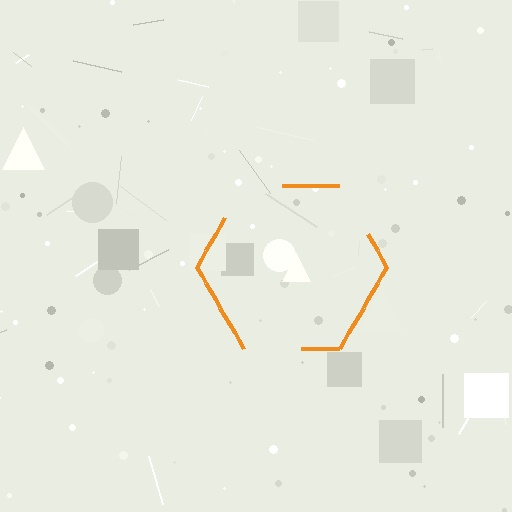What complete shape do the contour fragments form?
The contour fragments form a hexagon.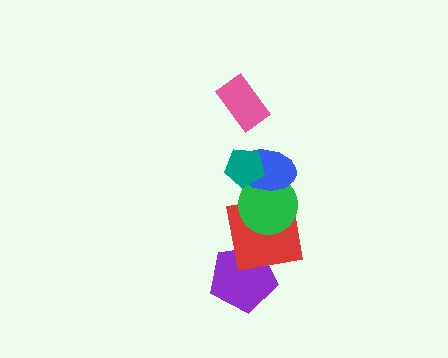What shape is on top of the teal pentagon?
The pink rectangle is on top of the teal pentagon.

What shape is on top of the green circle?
The blue ellipse is on top of the green circle.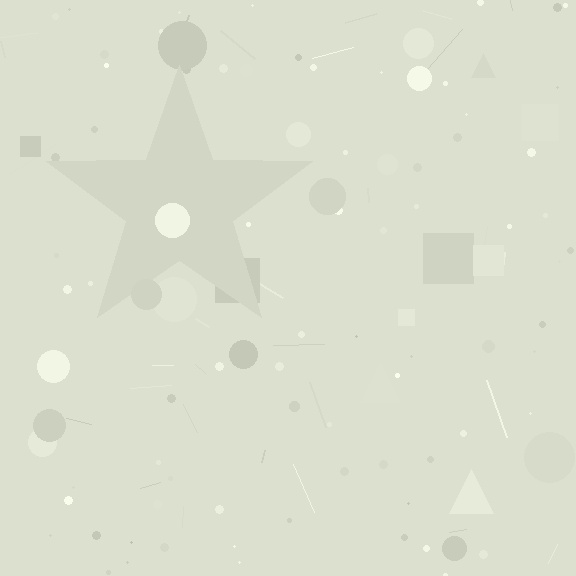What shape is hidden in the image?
A star is hidden in the image.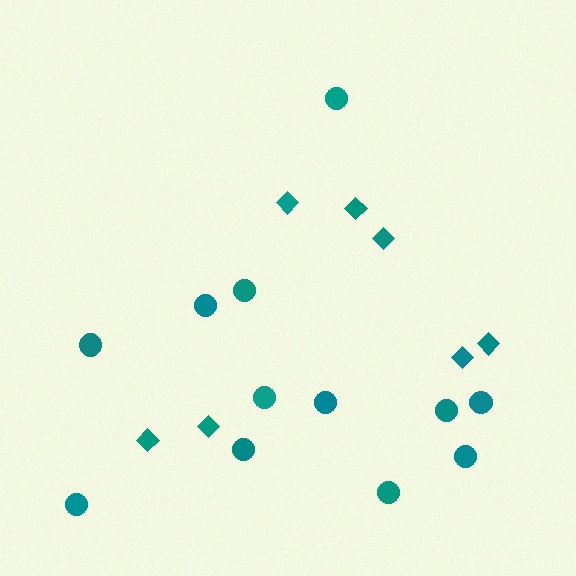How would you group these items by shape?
There are 2 groups: one group of diamonds (7) and one group of circles (12).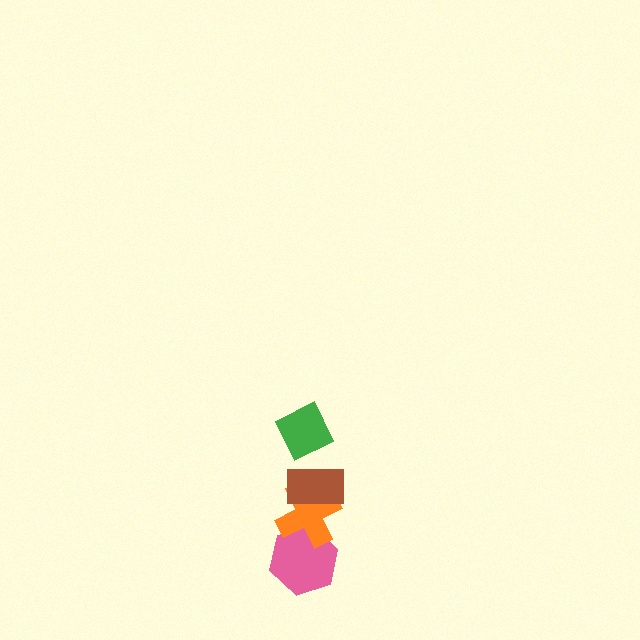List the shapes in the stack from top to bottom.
From top to bottom: the green diamond, the brown rectangle, the orange cross, the pink hexagon.